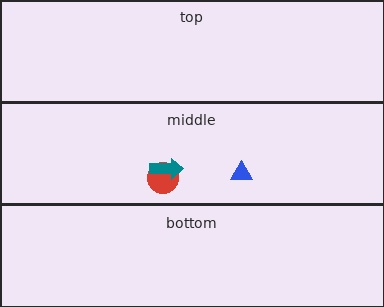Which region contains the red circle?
The middle region.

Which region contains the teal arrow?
The middle region.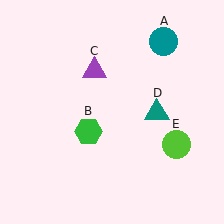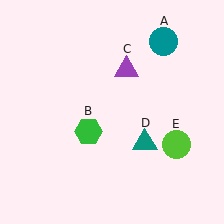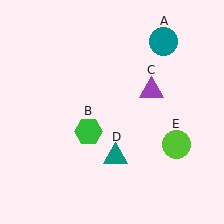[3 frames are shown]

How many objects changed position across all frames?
2 objects changed position: purple triangle (object C), teal triangle (object D).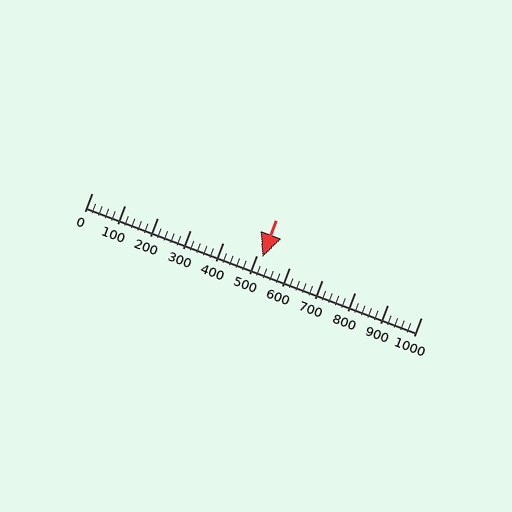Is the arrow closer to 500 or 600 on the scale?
The arrow is closer to 500.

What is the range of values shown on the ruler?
The ruler shows values from 0 to 1000.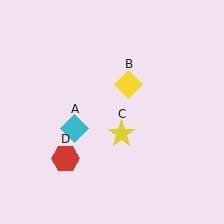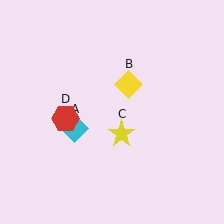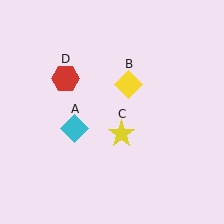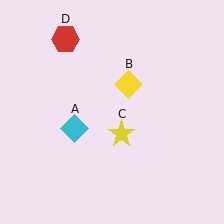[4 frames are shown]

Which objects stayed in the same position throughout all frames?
Cyan diamond (object A) and yellow diamond (object B) and yellow star (object C) remained stationary.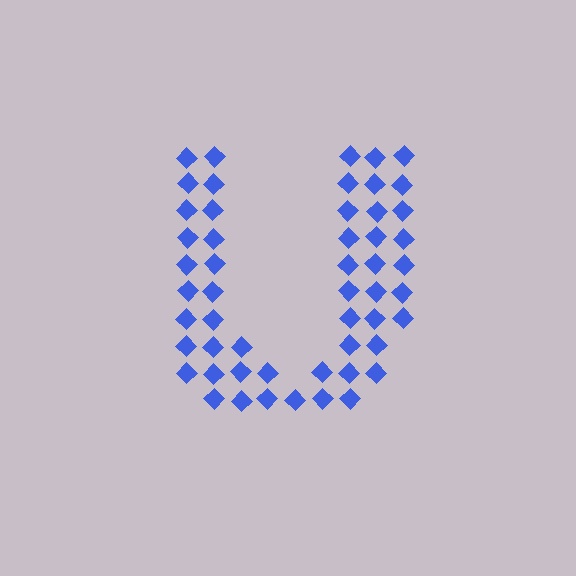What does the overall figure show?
The overall figure shows the letter U.